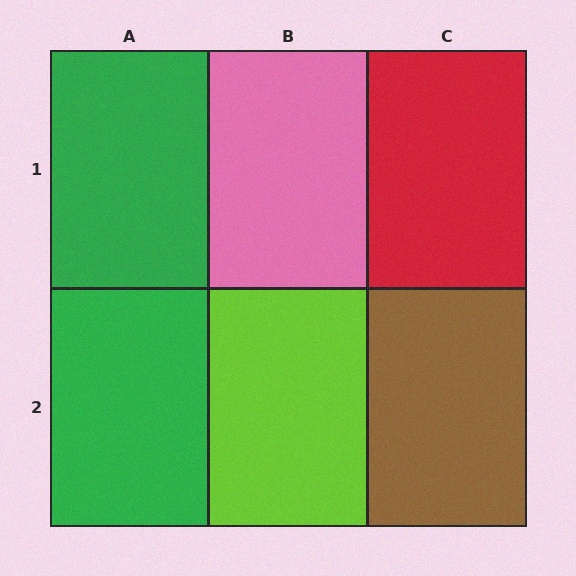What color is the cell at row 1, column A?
Green.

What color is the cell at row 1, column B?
Pink.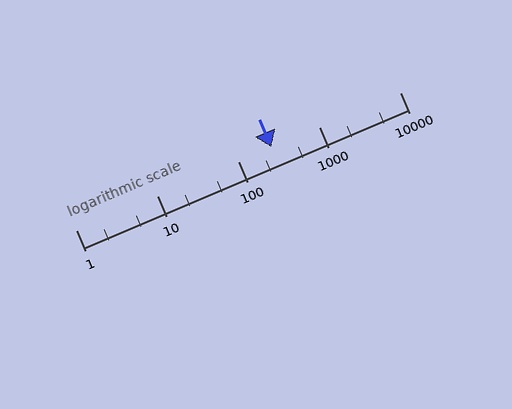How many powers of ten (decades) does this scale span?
The scale spans 4 decades, from 1 to 10000.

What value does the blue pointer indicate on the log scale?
The pointer indicates approximately 260.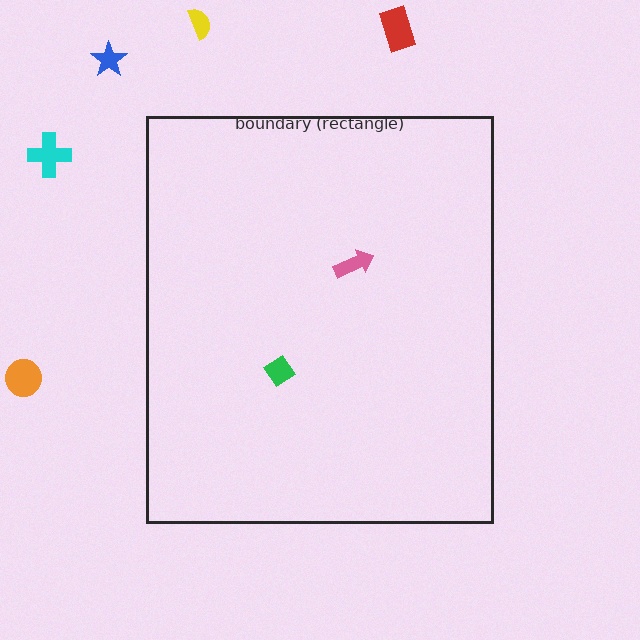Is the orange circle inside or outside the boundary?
Outside.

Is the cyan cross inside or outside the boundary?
Outside.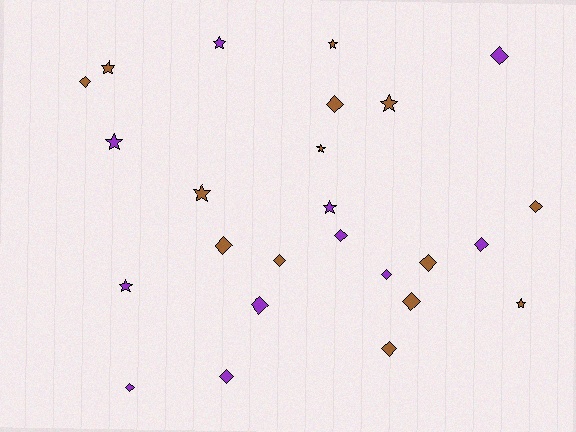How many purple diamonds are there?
There are 7 purple diamonds.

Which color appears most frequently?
Brown, with 14 objects.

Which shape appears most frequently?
Diamond, with 15 objects.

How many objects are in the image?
There are 25 objects.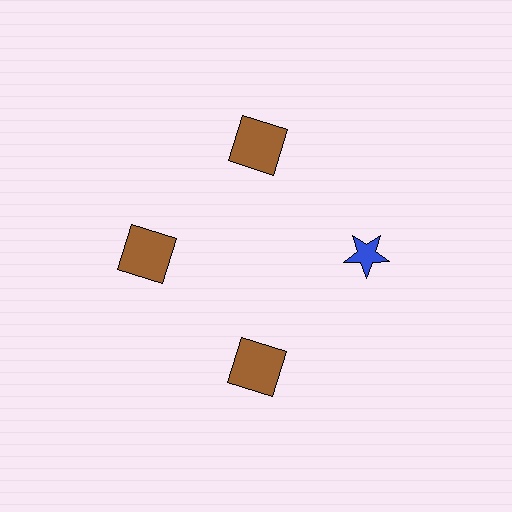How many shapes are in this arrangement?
There are 4 shapes arranged in a ring pattern.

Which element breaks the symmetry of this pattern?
The blue star at roughly the 3 o'clock position breaks the symmetry. All other shapes are brown squares.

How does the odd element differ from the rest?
It differs in both color (blue instead of brown) and shape (star instead of square).